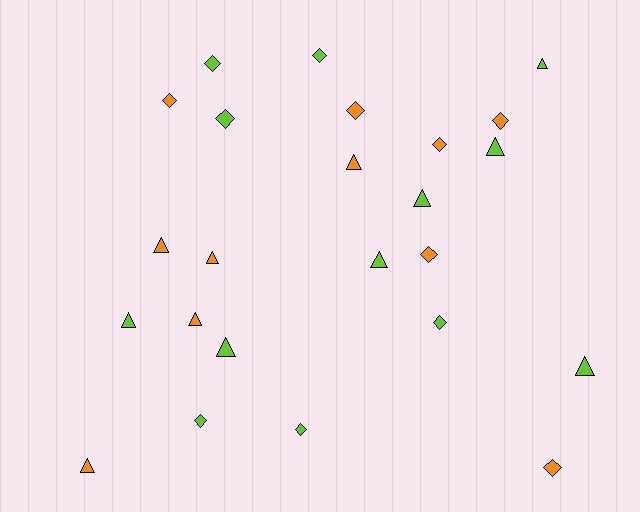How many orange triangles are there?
There are 5 orange triangles.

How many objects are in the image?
There are 24 objects.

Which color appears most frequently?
Lime, with 13 objects.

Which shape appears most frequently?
Diamond, with 12 objects.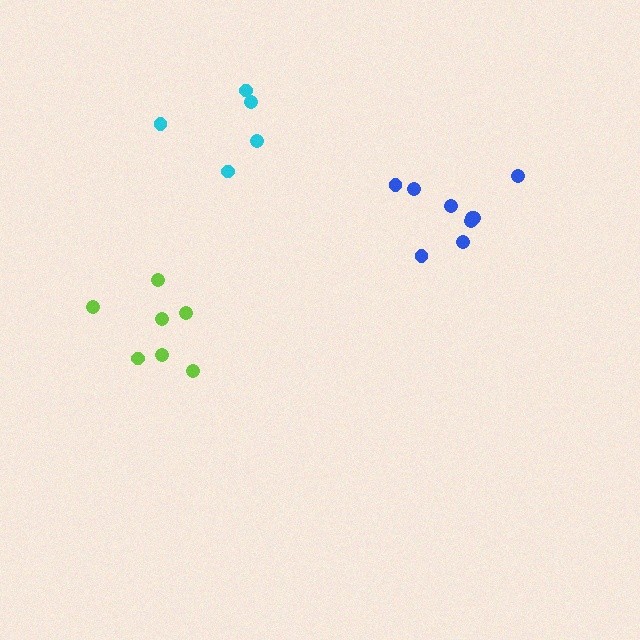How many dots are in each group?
Group 1: 5 dots, Group 2: 9 dots, Group 3: 7 dots (21 total).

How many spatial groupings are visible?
There are 3 spatial groupings.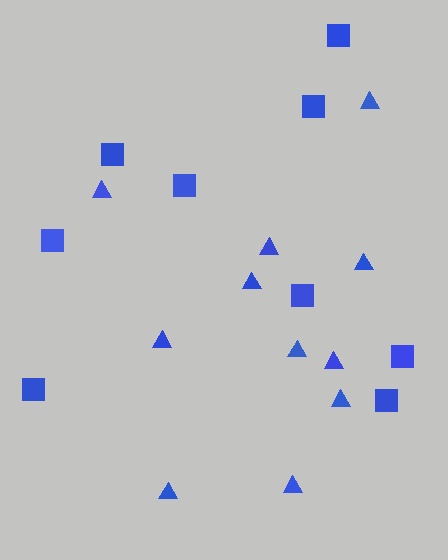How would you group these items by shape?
There are 2 groups: one group of triangles (11) and one group of squares (9).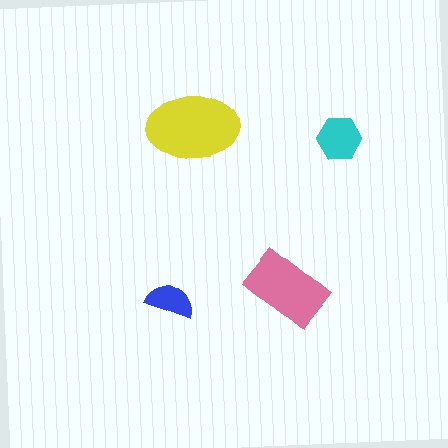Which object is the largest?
The yellow ellipse.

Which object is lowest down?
The blue semicircle is bottommost.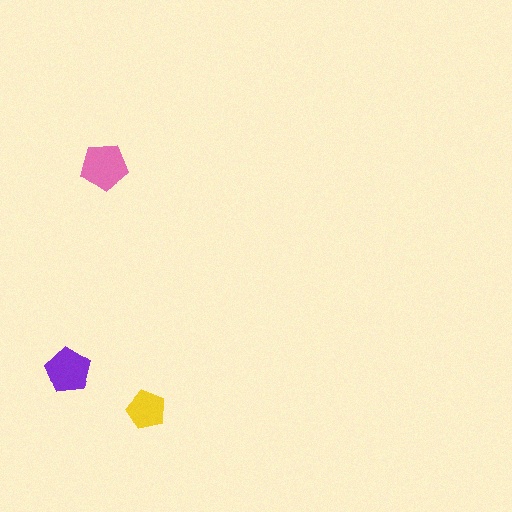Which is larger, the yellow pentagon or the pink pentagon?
The pink one.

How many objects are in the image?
There are 3 objects in the image.